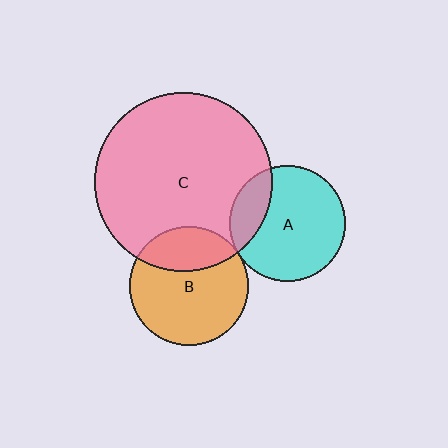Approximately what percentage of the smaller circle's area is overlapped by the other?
Approximately 5%.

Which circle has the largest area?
Circle C (pink).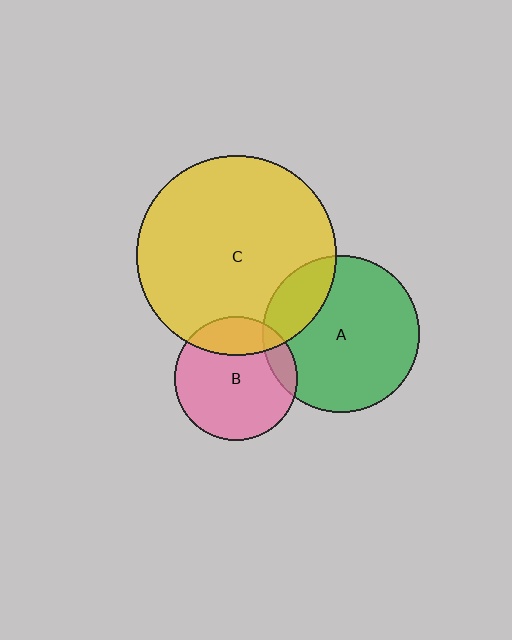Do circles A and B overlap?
Yes.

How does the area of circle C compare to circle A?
Approximately 1.6 times.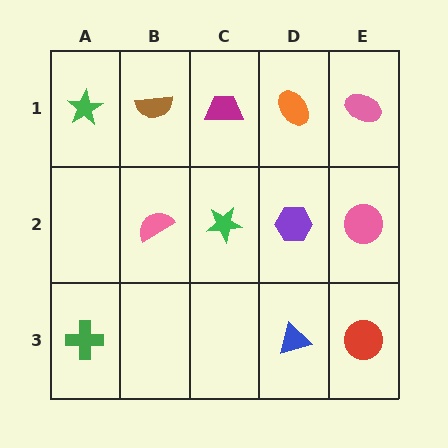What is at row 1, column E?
A pink ellipse.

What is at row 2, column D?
A purple hexagon.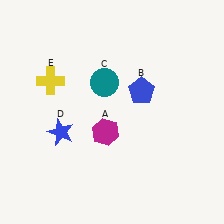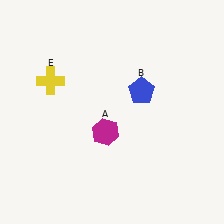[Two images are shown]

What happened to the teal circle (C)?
The teal circle (C) was removed in Image 2. It was in the top-left area of Image 1.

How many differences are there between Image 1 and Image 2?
There are 2 differences between the two images.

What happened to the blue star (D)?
The blue star (D) was removed in Image 2. It was in the bottom-left area of Image 1.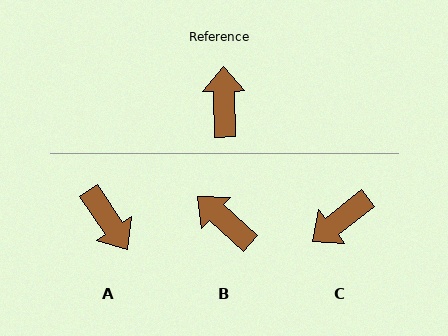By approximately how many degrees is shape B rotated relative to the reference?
Approximately 46 degrees counter-clockwise.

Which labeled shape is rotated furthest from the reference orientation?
A, about 148 degrees away.